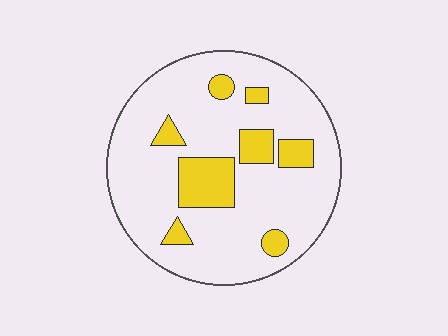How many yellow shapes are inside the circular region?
8.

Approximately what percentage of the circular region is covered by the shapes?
Approximately 20%.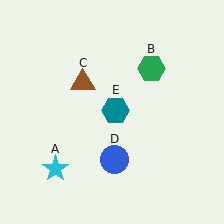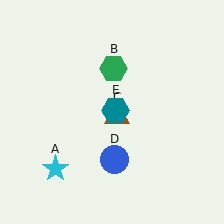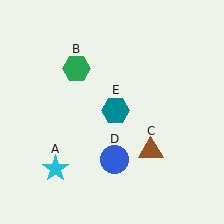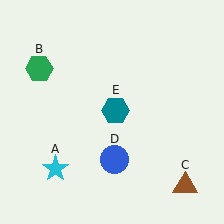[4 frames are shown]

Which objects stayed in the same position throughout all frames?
Cyan star (object A) and blue circle (object D) and teal hexagon (object E) remained stationary.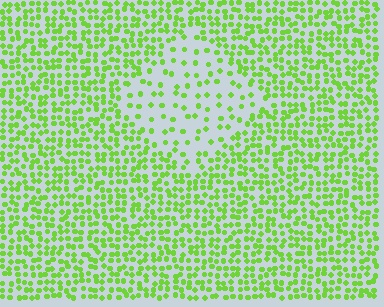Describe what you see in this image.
The image contains small lime elements arranged at two different densities. A diamond-shaped region is visible where the elements are less densely packed than the surrounding area.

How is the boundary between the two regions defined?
The boundary is defined by a change in element density (approximately 2.5x ratio). All elements are the same color, size, and shape.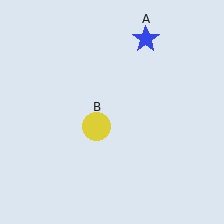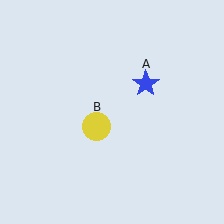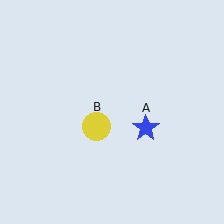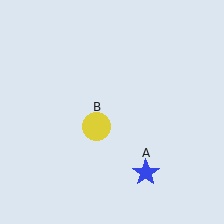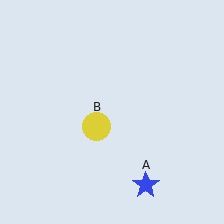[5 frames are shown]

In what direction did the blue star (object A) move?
The blue star (object A) moved down.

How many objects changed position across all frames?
1 object changed position: blue star (object A).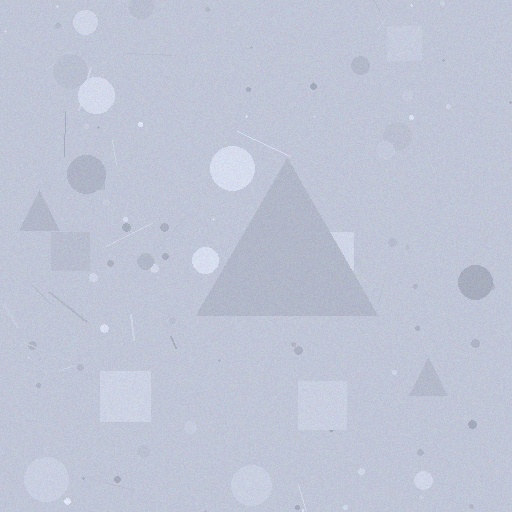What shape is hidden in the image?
A triangle is hidden in the image.